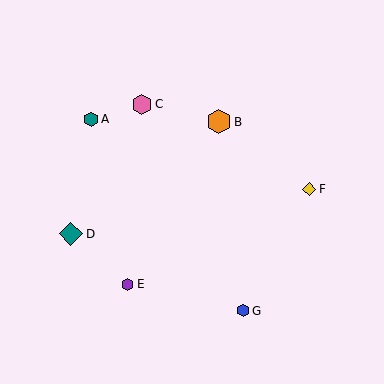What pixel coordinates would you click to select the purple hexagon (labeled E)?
Click at (128, 284) to select the purple hexagon E.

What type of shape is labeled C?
Shape C is a pink hexagon.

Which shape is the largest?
The orange hexagon (labeled B) is the largest.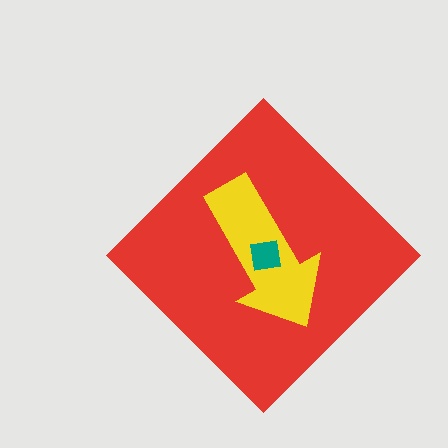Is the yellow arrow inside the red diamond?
Yes.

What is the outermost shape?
The red diamond.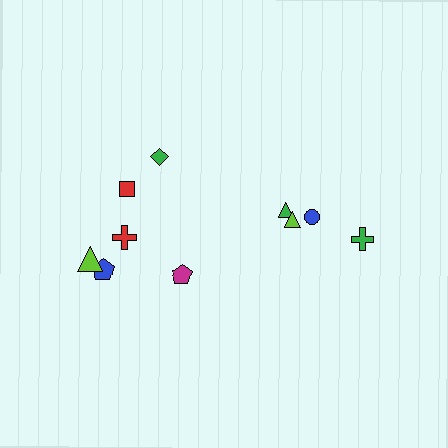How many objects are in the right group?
There are 4 objects.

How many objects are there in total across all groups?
There are 10 objects.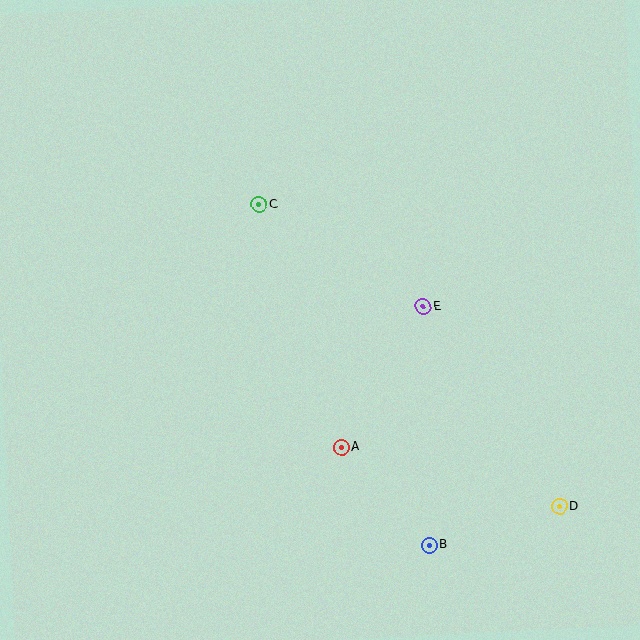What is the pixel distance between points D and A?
The distance between D and A is 226 pixels.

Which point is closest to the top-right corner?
Point E is closest to the top-right corner.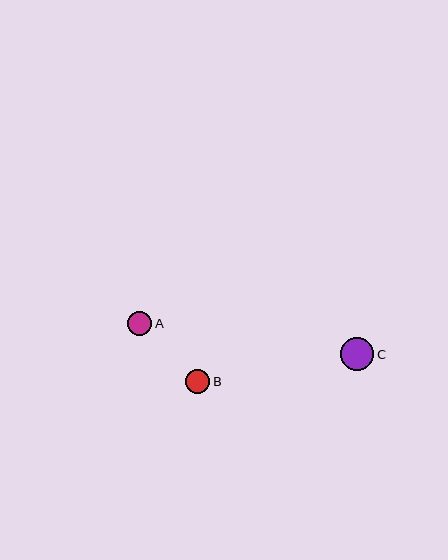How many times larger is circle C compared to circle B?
Circle C is approximately 1.4 times the size of circle B.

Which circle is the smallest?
Circle B is the smallest with a size of approximately 24 pixels.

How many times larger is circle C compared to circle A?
Circle C is approximately 1.4 times the size of circle A.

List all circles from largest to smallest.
From largest to smallest: C, A, B.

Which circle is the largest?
Circle C is the largest with a size of approximately 33 pixels.